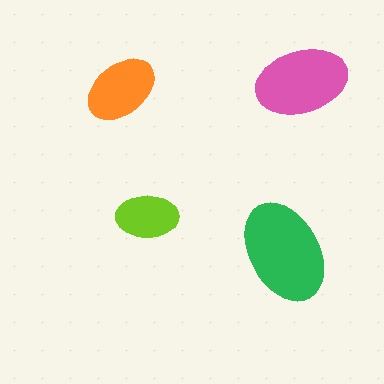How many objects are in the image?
There are 4 objects in the image.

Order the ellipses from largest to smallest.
the green one, the pink one, the orange one, the lime one.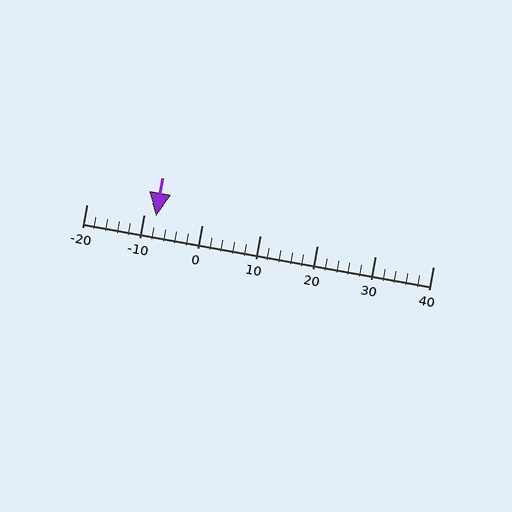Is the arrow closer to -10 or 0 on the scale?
The arrow is closer to -10.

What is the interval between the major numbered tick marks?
The major tick marks are spaced 10 units apart.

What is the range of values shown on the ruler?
The ruler shows values from -20 to 40.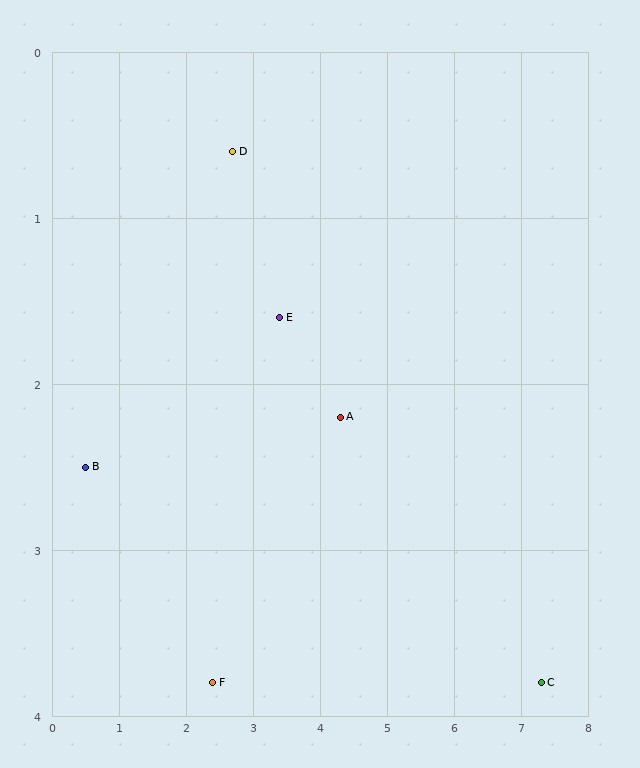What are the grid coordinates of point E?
Point E is at approximately (3.4, 1.6).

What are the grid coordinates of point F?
Point F is at approximately (2.4, 3.8).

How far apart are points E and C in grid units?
Points E and C are about 4.5 grid units apart.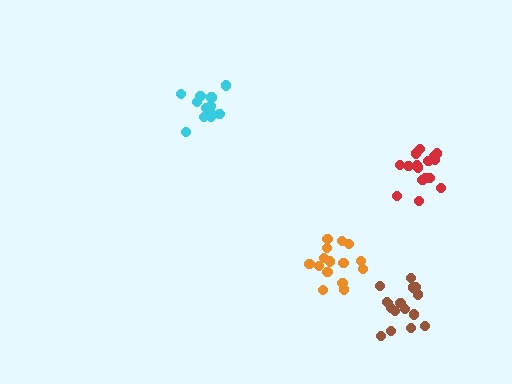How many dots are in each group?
Group 1: 15 dots, Group 2: 16 dots, Group 3: 13 dots, Group 4: 16 dots (60 total).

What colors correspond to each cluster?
The clusters are colored: orange, red, cyan, brown.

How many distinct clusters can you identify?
There are 4 distinct clusters.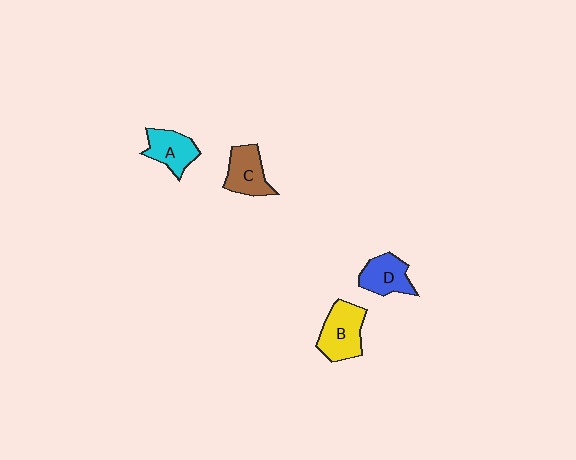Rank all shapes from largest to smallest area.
From largest to smallest: B (yellow), C (brown), A (cyan), D (blue).